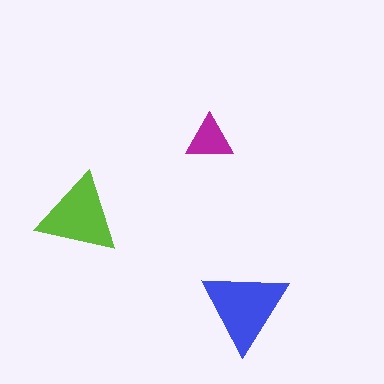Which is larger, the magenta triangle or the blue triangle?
The blue one.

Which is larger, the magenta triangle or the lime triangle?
The lime one.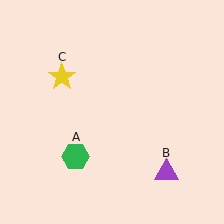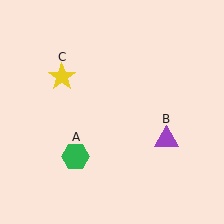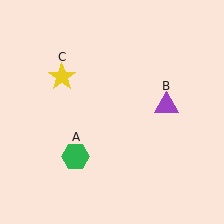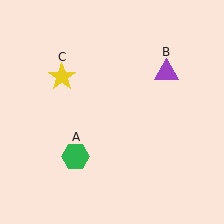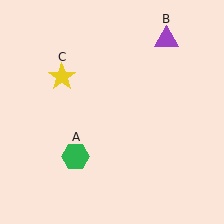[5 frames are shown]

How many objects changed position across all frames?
1 object changed position: purple triangle (object B).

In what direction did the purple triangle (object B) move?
The purple triangle (object B) moved up.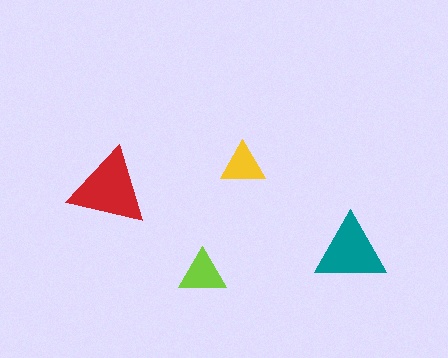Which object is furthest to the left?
The red triangle is leftmost.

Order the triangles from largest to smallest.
the red one, the teal one, the lime one, the yellow one.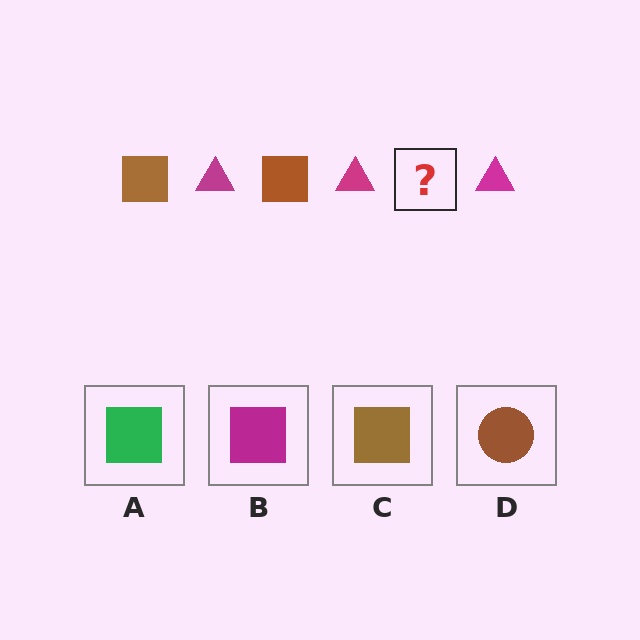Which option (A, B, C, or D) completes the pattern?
C.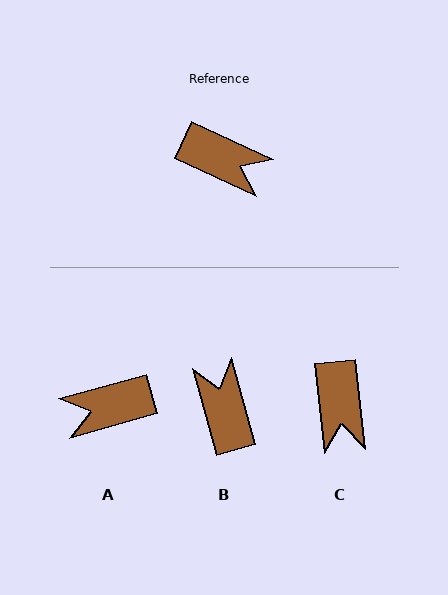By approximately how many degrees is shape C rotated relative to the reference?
Approximately 59 degrees clockwise.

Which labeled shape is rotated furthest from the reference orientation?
A, about 140 degrees away.